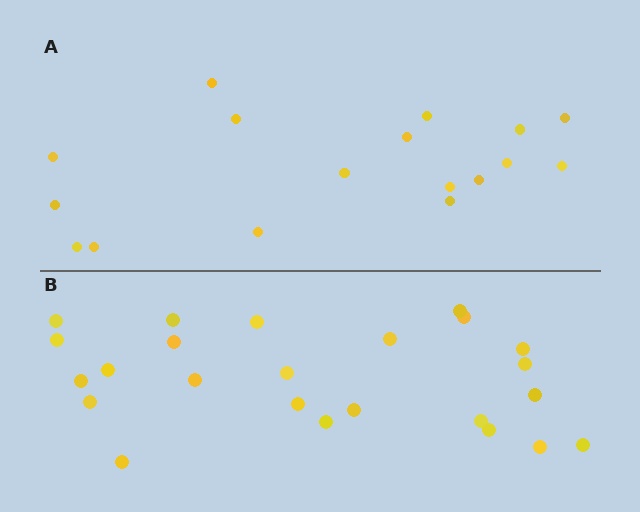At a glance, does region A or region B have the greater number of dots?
Region B (the bottom region) has more dots.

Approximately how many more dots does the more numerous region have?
Region B has roughly 8 or so more dots than region A.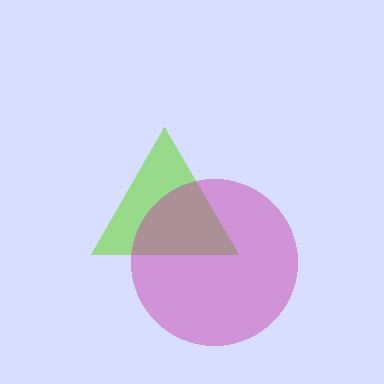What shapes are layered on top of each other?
The layered shapes are: a lime triangle, a magenta circle.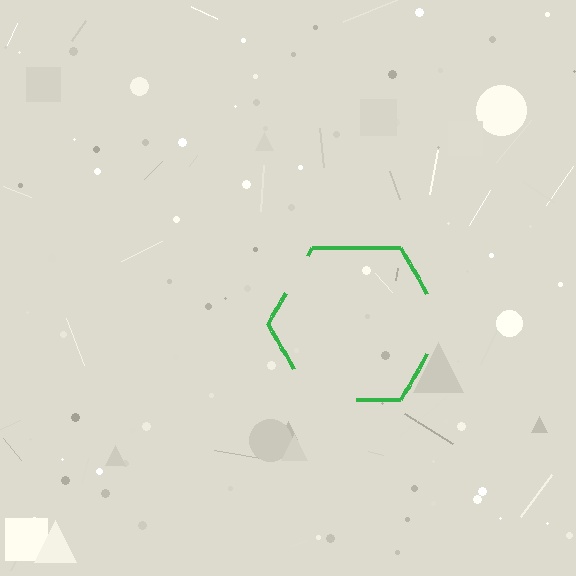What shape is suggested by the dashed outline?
The dashed outline suggests a hexagon.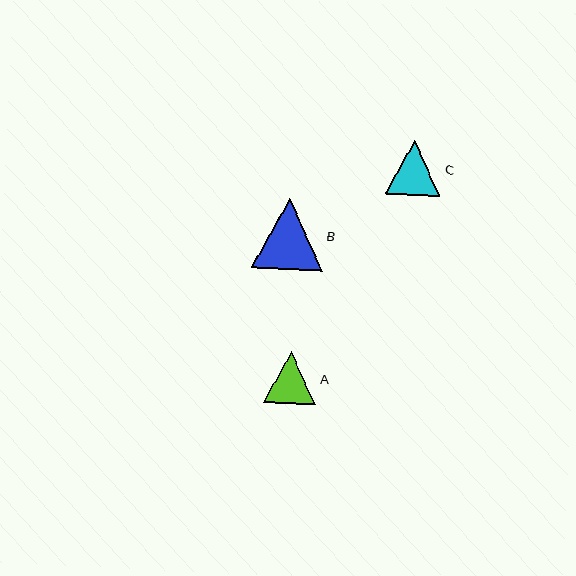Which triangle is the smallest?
Triangle A is the smallest with a size of approximately 52 pixels.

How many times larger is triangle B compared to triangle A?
Triangle B is approximately 1.4 times the size of triangle A.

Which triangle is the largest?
Triangle B is the largest with a size of approximately 71 pixels.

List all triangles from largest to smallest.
From largest to smallest: B, C, A.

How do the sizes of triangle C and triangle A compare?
Triangle C and triangle A are approximately the same size.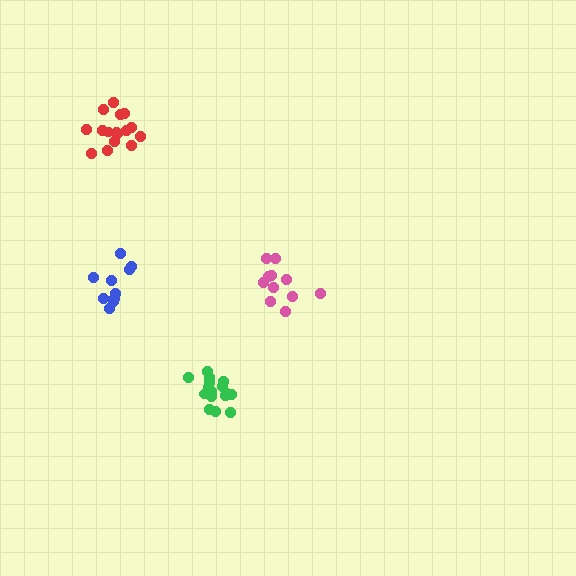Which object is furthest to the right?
The pink cluster is rightmost.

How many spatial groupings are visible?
There are 4 spatial groupings.